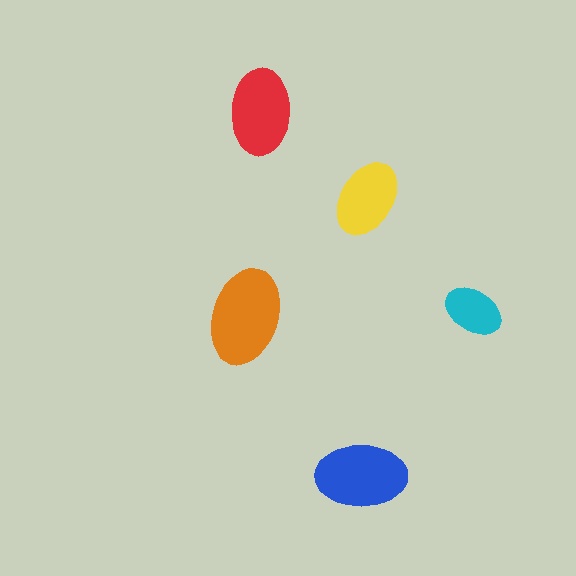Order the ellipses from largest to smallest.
the orange one, the blue one, the red one, the yellow one, the cyan one.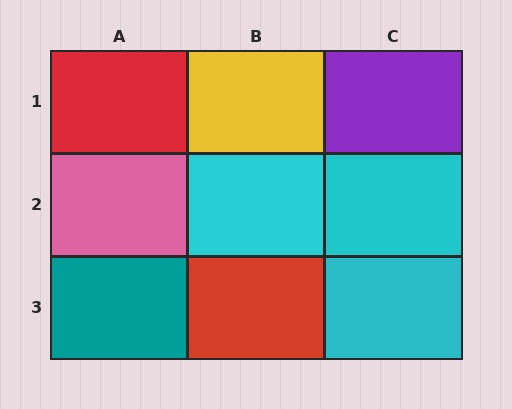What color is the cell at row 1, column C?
Purple.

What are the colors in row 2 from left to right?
Pink, cyan, cyan.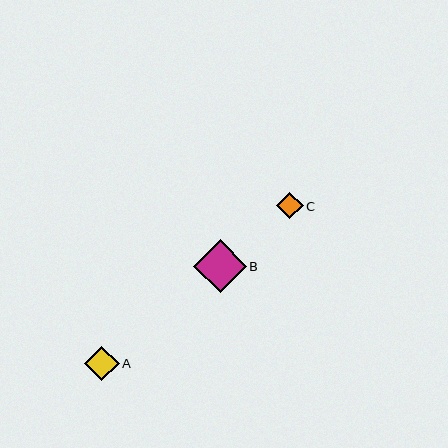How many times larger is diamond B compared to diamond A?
Diamond B is approximately 1.5 times the size of diamond A.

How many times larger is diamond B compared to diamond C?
Diamond B is approximately 2.0 times the size of diamond C.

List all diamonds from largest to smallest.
From largest to smallest: B, A, C.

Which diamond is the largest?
Diamond B is the largest with a size of approximately 53 pixels.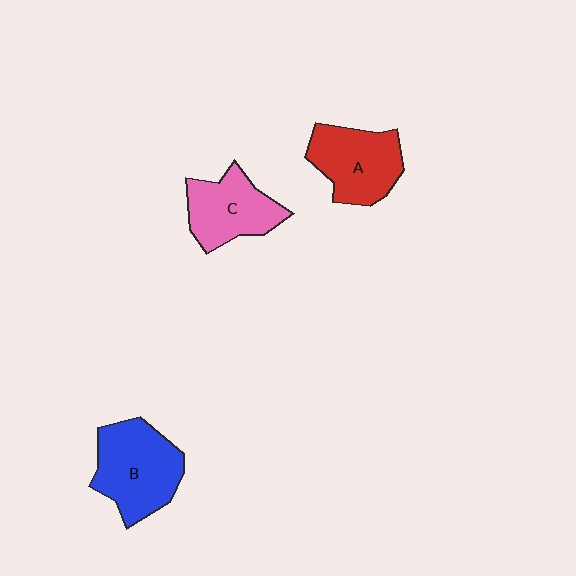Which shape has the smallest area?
Shape C (pink).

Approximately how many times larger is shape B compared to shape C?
Approximately 1.3 times.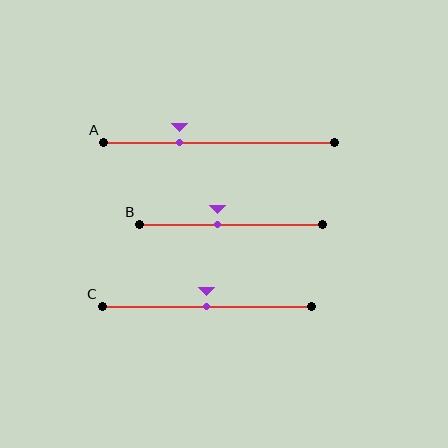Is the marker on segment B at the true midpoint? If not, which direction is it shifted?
No, the marker on segment B is shifted to the left by about 8% of the segment length.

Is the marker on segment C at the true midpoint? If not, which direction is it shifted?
Yes, the marker on segment C is at the true midpoint.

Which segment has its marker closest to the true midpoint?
Segment C has its marker closest to the true midpoint.